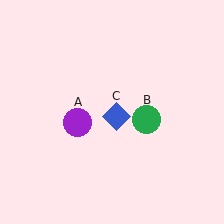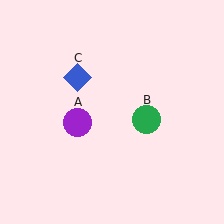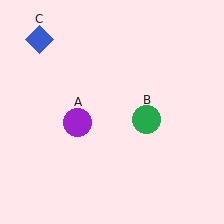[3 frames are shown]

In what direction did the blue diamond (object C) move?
The blue diamond (object C) moved up and to the left.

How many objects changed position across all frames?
1 object changed position: blue diamond (object C).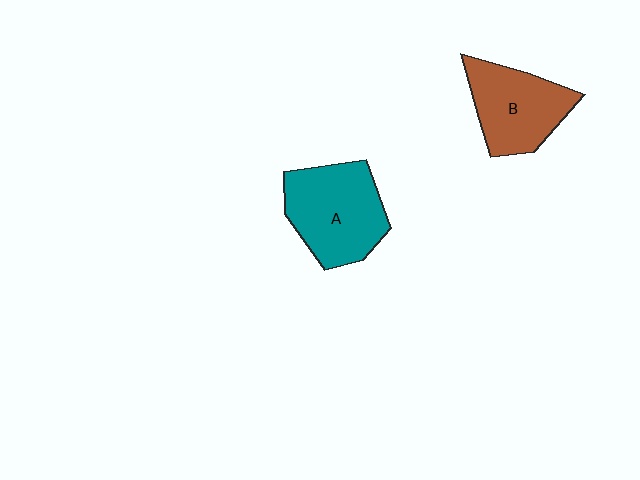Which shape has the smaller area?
Shape B (brown).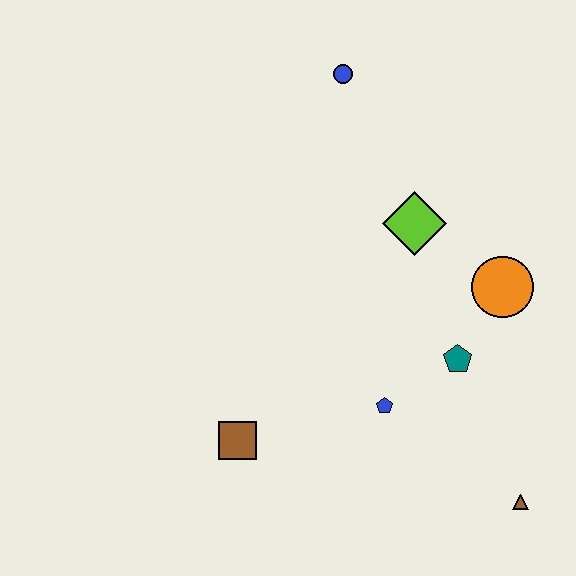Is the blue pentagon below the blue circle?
Yes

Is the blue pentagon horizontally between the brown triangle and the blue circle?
Yes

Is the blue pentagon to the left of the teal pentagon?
Yes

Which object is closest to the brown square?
The blue pentagon is closest to the brown square.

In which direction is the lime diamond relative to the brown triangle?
The lime diamond is above the brown triangle.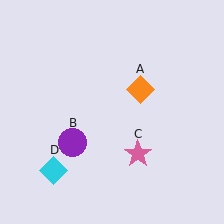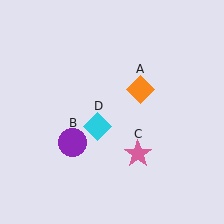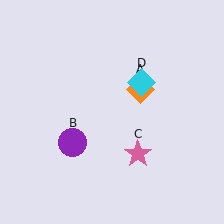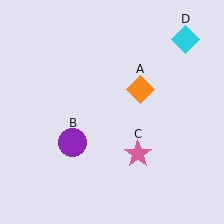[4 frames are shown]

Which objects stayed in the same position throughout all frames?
Orange diamond (object A) and purple circle (object B) and pink star (object C) remained stationary.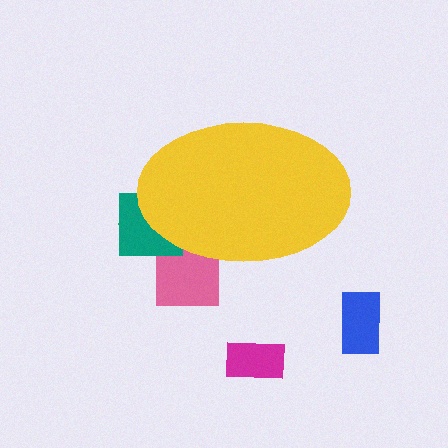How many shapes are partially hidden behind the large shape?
3 shapes are partially hidden.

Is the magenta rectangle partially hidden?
No, the magenta rectangle is fully visible.